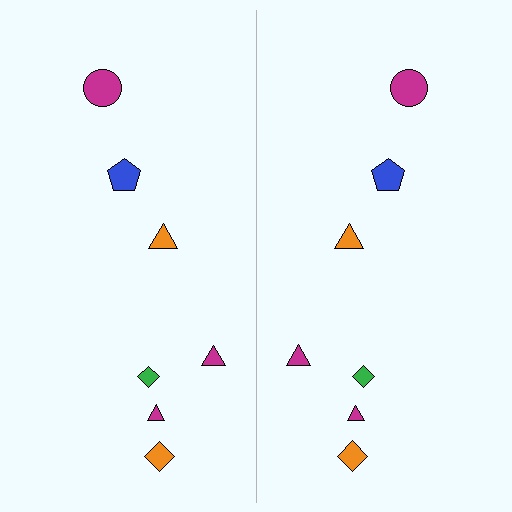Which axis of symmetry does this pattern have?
The pattern has a vertical axis of symmetry running through the center of the image.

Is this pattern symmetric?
Yes, this pattern has bilateral (reflection) symmetry.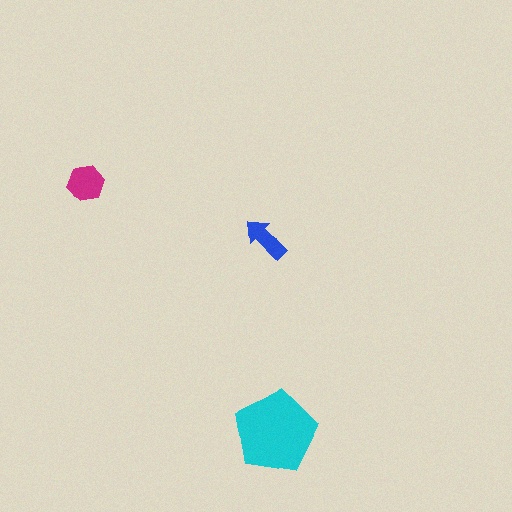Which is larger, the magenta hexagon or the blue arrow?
The magenta hexagon.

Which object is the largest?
The cyan pentagon.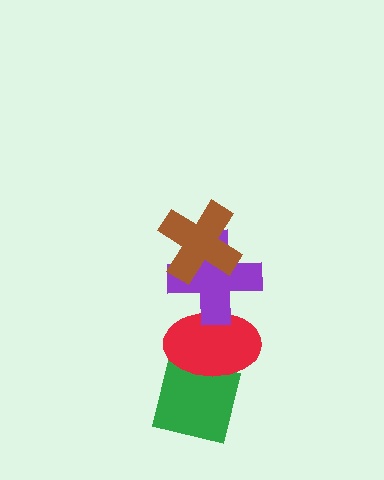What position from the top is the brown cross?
The brown cross is 1st from the top.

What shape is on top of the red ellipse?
The purple cross is on top of the red ellipse.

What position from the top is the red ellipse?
The red ellipse is 3rd from the top.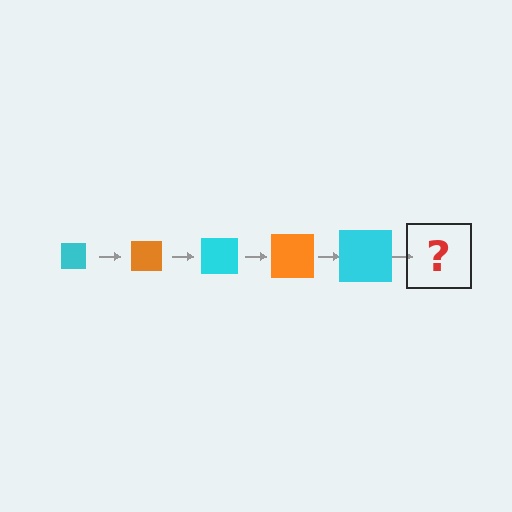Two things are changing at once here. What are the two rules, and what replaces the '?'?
The two rules are that the square grows larger each step and the color cycles through cyan and orange. The '?' should be an orange square, larger than the previous one.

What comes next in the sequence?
The next element should be an orange square, larger than the previous one.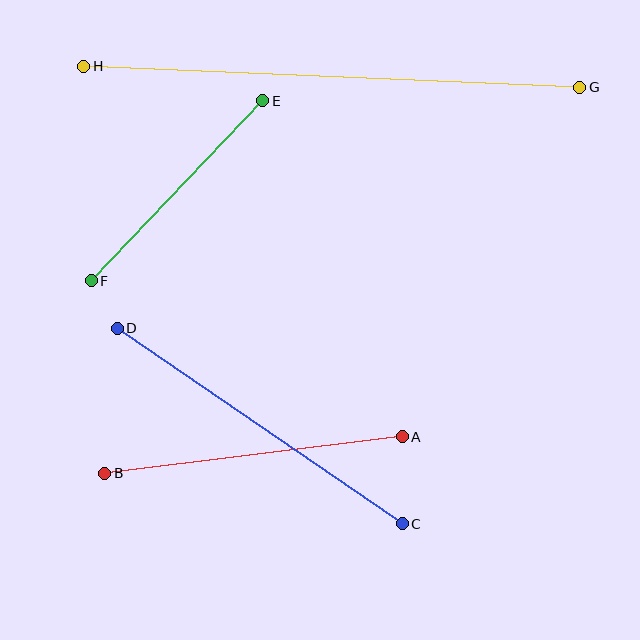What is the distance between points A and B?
The distance is approximately 300 pixels.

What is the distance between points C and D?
The distance is approximately 346 pixels.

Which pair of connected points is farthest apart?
Points G and H are farthest apart.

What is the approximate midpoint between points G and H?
The midpoint is at approximately (332, 77) pixels.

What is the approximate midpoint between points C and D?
The midpoint is at approximately (260, 426) pixels.